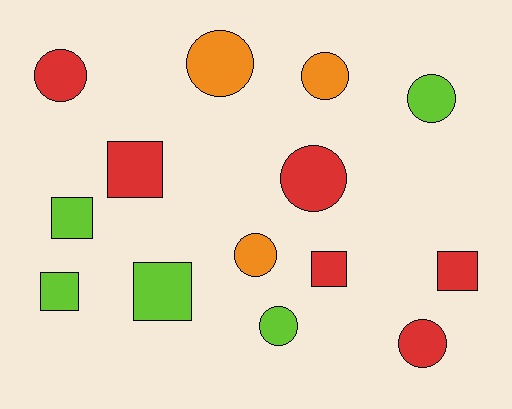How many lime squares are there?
There are 3 lime squares.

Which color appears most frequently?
Red, with 6 objects.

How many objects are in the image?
There are 14 objects.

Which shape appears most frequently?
Circle, with 8 objects.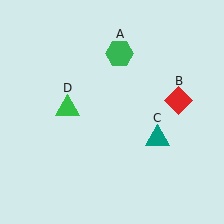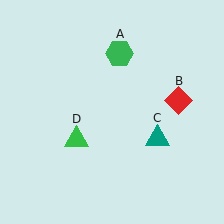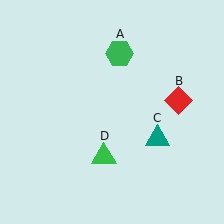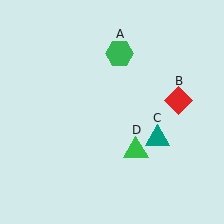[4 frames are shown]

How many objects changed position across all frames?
1 object changed position: green triangle (object D).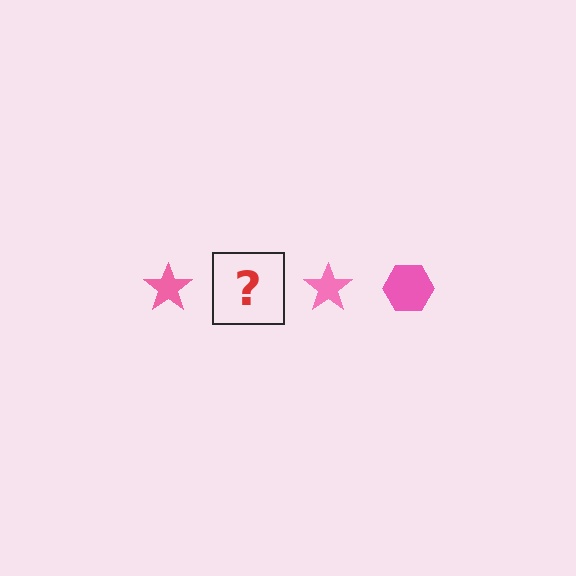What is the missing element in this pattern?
The missing element is a pink hexagon.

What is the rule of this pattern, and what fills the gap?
The rule is that the pattern cycles through star, hexagon shapes in pink. The gap should be filled with a pink hexagon.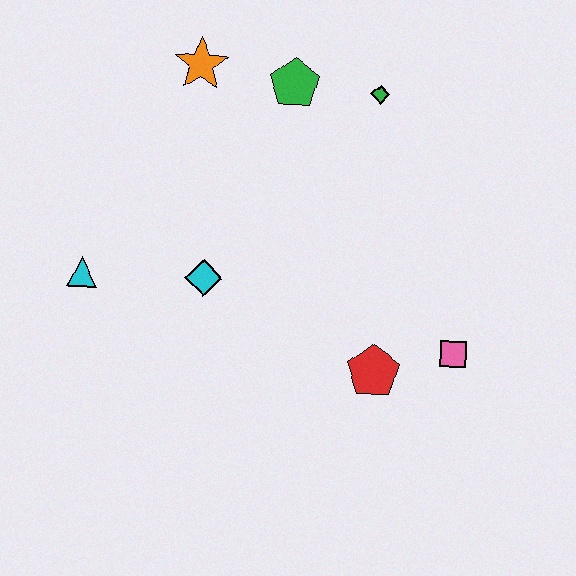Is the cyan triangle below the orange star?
Yes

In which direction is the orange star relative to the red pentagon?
The orange star is above the red pentagon.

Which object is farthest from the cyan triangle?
The pink square is farthest from the cyan triangle.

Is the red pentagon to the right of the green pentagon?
Yes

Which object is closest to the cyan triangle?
The cyan diamond is closest to the cyan triangle.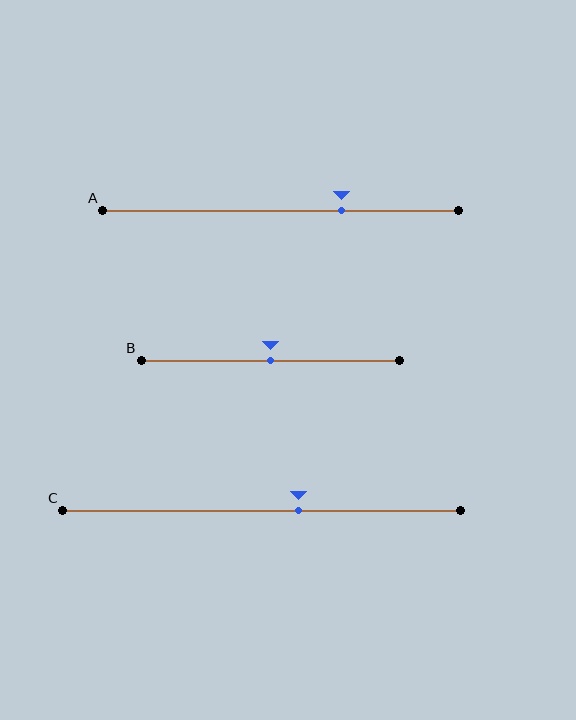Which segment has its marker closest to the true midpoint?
Segment B has its marker closest to the true midpoint.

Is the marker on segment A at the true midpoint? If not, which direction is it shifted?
No, the marker on segment A is shifted to the right by about 17% of the segment length.